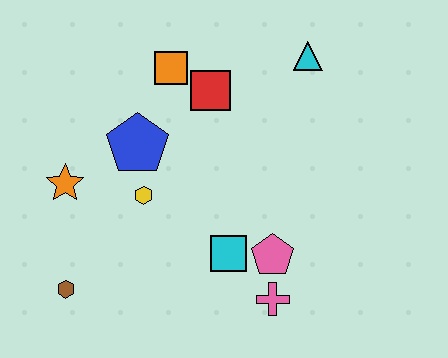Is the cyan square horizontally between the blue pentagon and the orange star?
No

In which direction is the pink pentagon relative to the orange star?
The pink pentagon is to the right of the orange star.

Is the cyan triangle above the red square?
Yes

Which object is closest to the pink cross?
The pink pentagon is closest to the pink cross.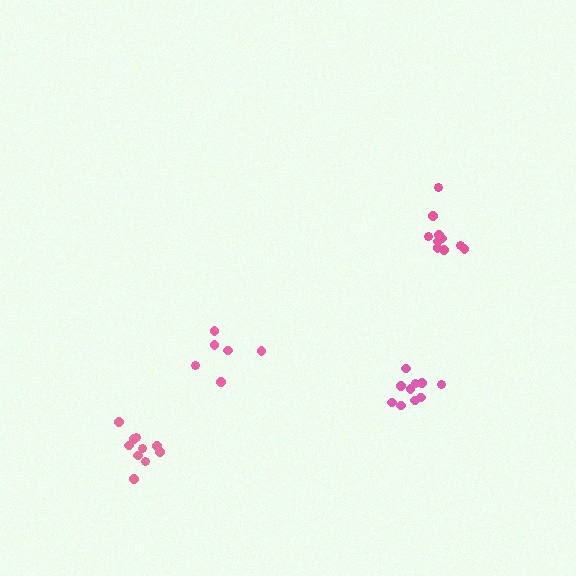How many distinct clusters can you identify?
There are 4 distinct clusters.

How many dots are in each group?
Group 1: 10 dots, Group 2: 10 dots, Group 3: 6 dots, Group 4: 10 dots (36 total).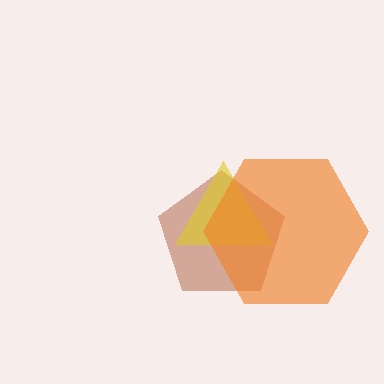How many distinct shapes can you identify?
There are 3 distinct shapes: a brown pentagon, a yellow triangle, an orange hexagon.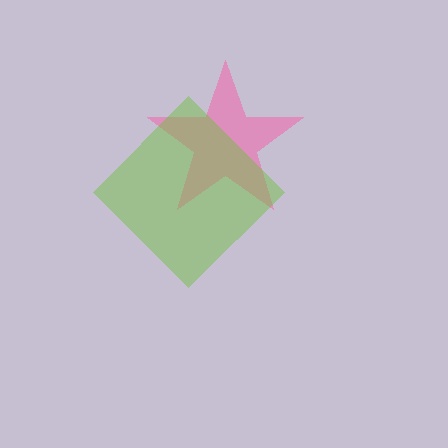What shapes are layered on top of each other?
The layered shapes are: a pink star, a lime diamond.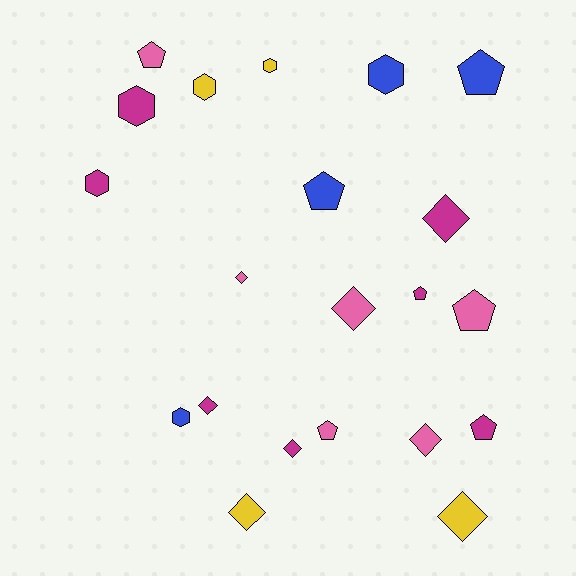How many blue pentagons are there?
There are 2 blue pentagons.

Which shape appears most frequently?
Diamond, with 8 objects.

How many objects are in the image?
There are 21 objects.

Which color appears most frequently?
Magenta, with 7 objects.